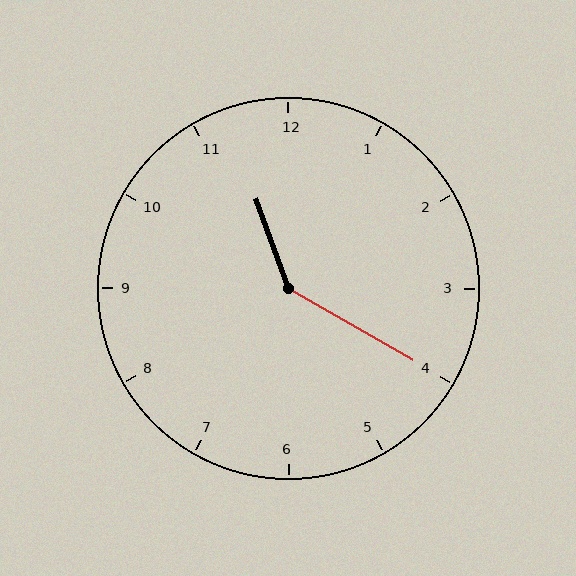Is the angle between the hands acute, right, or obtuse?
It is obtuse.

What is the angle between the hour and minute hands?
Approximately 140 degrees.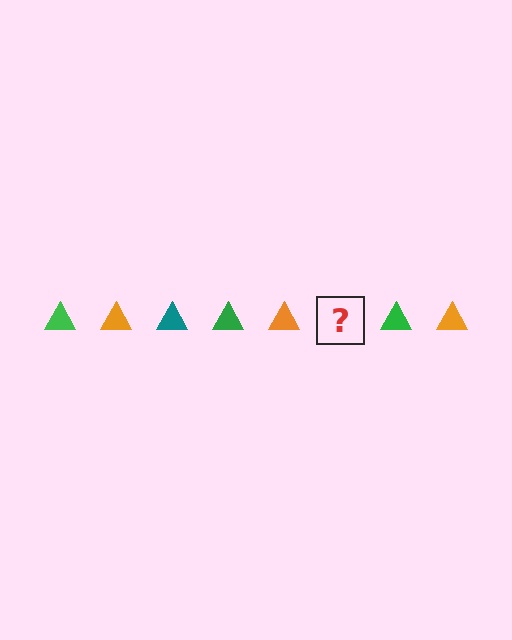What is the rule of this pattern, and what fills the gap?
The rule is that the pattern cycles through green, orange, teal triangles. The gap should be filled with a teal triangle.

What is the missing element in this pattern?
The missing element is a teal triangle.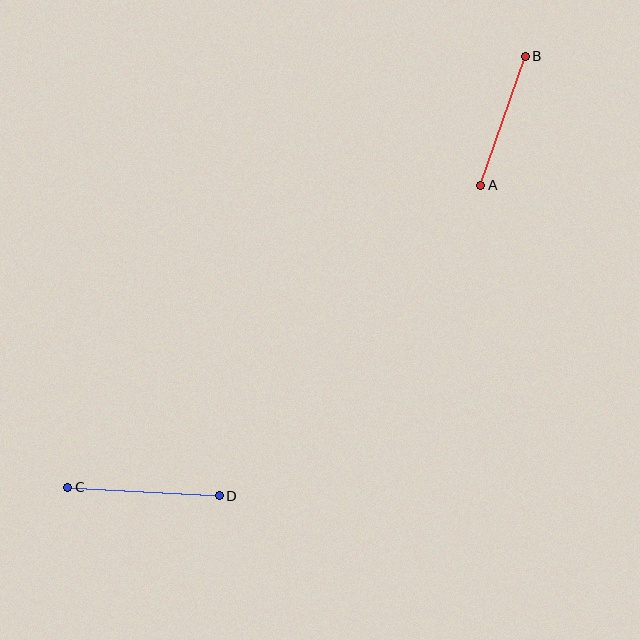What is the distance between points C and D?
The distance is approximately 152 pixels.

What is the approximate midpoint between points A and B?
The midpoint is at approximately (503, 121) pixels.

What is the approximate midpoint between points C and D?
The midpoint is at approximately (144, 491) pixels.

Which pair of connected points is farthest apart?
Points C and D are farthest apart.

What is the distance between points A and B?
The distance is approximately 136 pixels.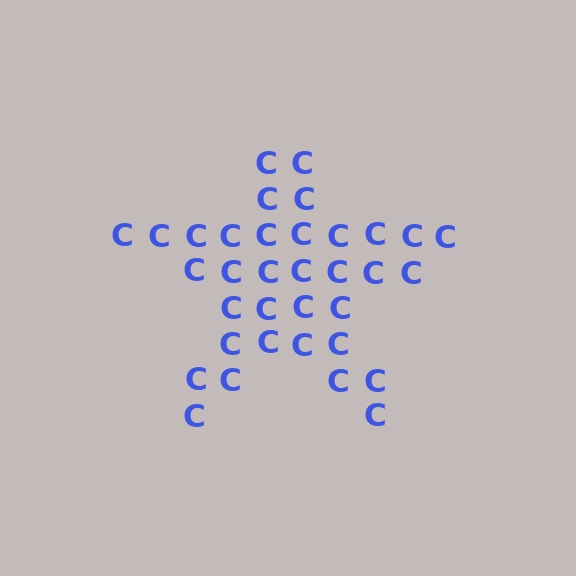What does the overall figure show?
The overall figure shows a star.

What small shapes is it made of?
It is made of small letter C's.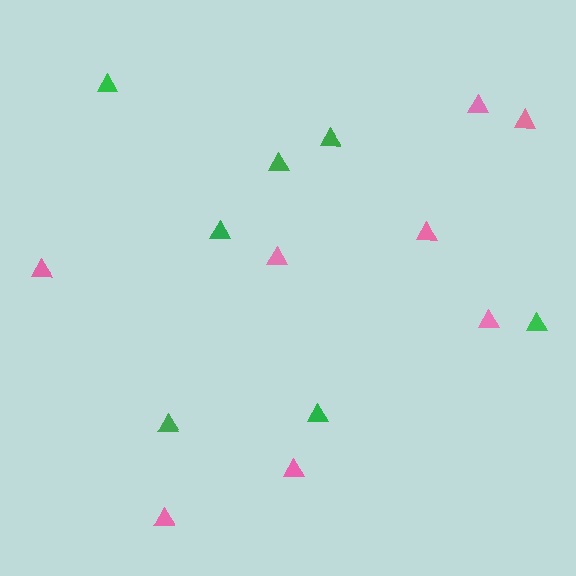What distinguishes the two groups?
There are 2 groups: one group of pink triangles (8) and one group of green triangles (7).